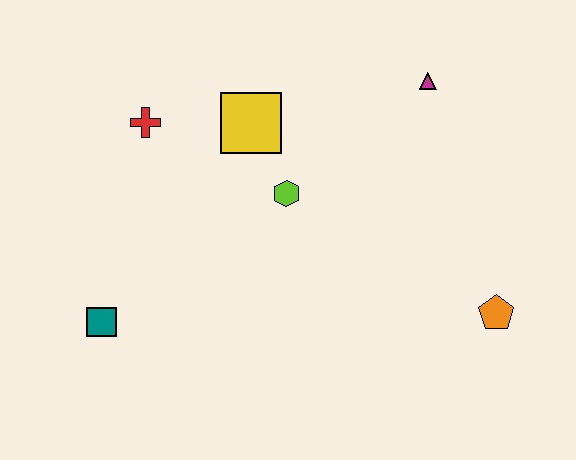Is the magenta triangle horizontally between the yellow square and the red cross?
No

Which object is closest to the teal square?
The red cross is closest to the teal square.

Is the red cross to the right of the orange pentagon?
No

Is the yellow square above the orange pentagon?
Yes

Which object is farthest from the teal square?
The magenta triangle is farthest from the teal square.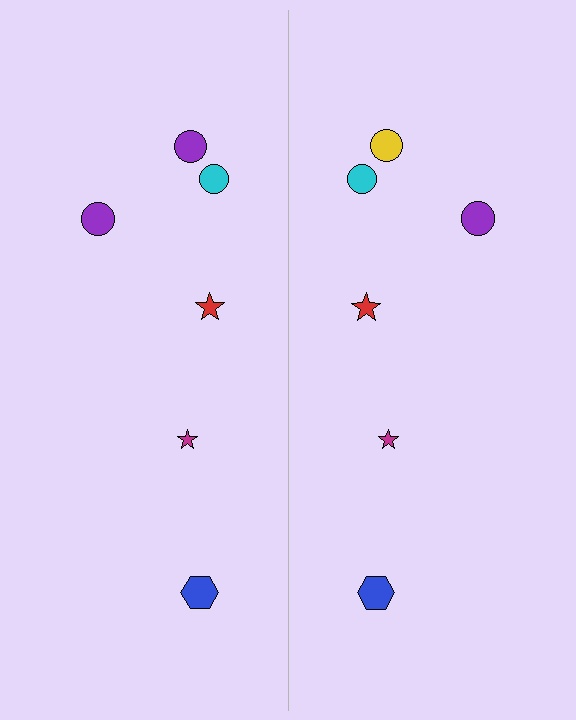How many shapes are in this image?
There are 12 shapes in this image.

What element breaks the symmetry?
The yellow circle on the right side breaks the symmetry — its mirror counterpart is purple.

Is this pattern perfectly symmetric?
No, the pattern is not perfectly symmetric. The yellow circle on the right side breaks the symmetry — its mirror counterpart is purple.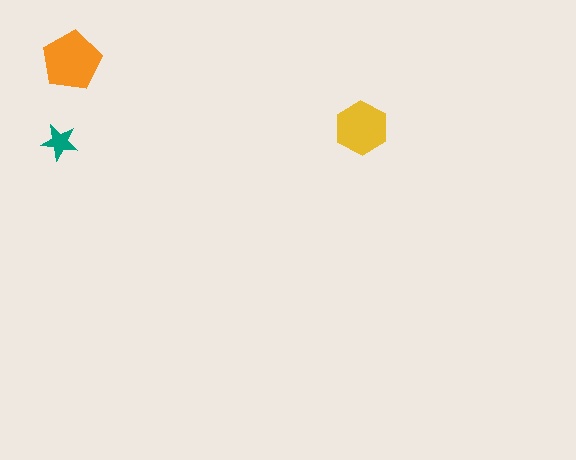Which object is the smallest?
The teal star.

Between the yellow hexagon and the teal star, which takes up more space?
The yellow hexagon.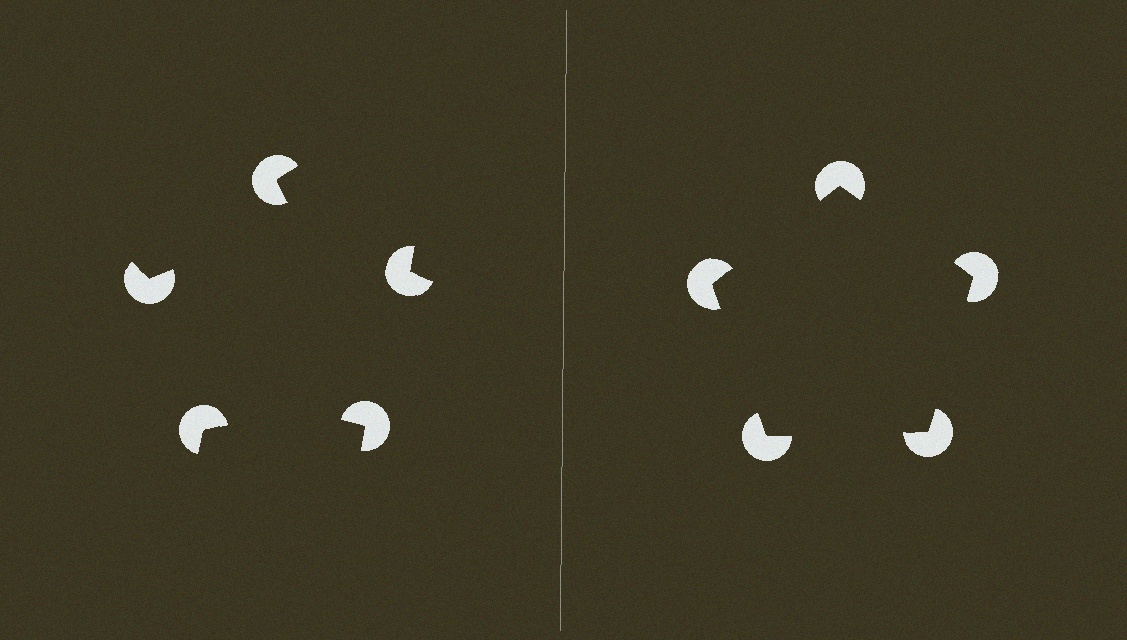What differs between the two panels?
The pac-man discs are positioned identically on both sides; only the wedge orientations differ. On the right they align to a pentagon; on the left they are misaligned.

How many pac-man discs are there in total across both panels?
10 — 5 on each side.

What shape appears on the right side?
An illusory pentagon.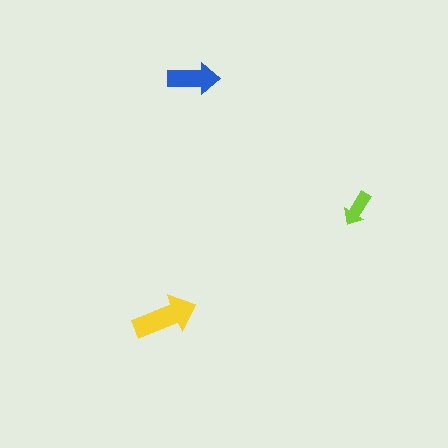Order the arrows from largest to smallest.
the yellow one, the blue one, the lime one.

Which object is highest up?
The blue arrow is topmost.